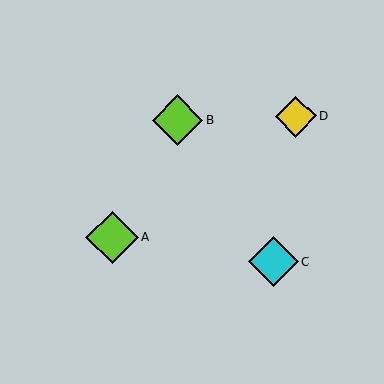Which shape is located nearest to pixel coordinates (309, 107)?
The yellow diamond (labeled D) at (295, 116) is nearest to that location.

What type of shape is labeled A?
Shape A is a lime diamond.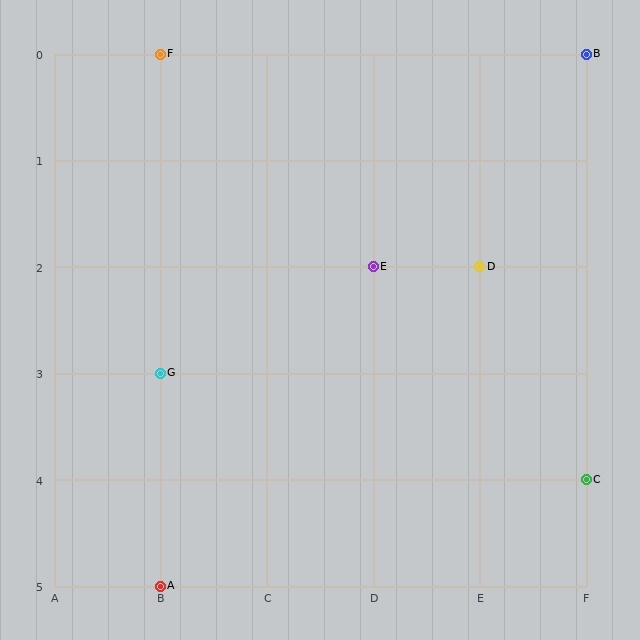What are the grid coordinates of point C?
Point C is at grid coordinates (F, 4).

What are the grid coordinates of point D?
Point D is at grid coordinates (E, 2).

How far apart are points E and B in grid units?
Points E and B are 2 columns and 2 rows apart (about 2.8 grid units diagonally).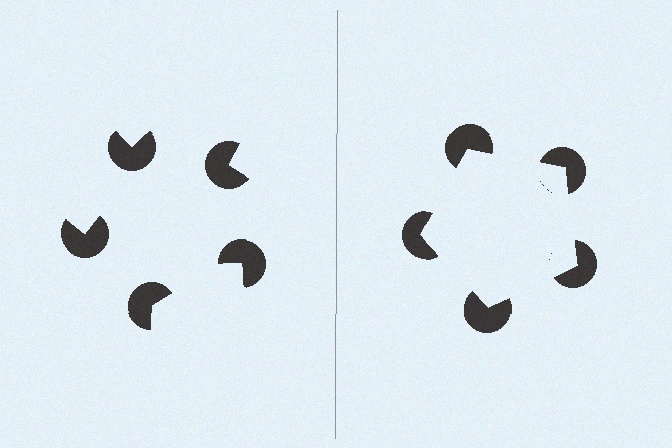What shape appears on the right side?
An illusory pentagon.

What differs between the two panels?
The pac-man discs are positioned identically on both sides; only the wedge orientations differ. On the right they align to a pentagon; on the left they are misaligned.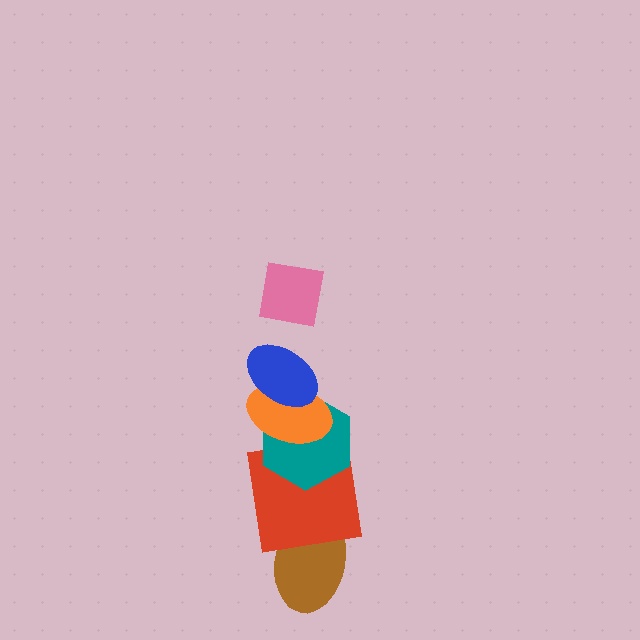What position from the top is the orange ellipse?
The orange ellipse is 3rd from the top.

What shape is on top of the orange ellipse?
The blue ellipse is on top of the orange ellipse.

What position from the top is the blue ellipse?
The blue ellipse is 2nd from the top.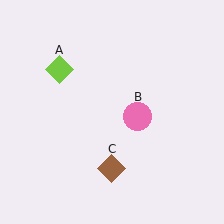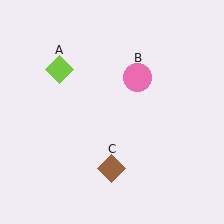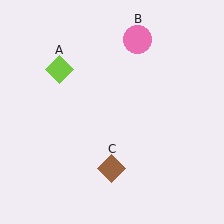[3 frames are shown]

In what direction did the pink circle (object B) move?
The pink circle (object B) moved up.